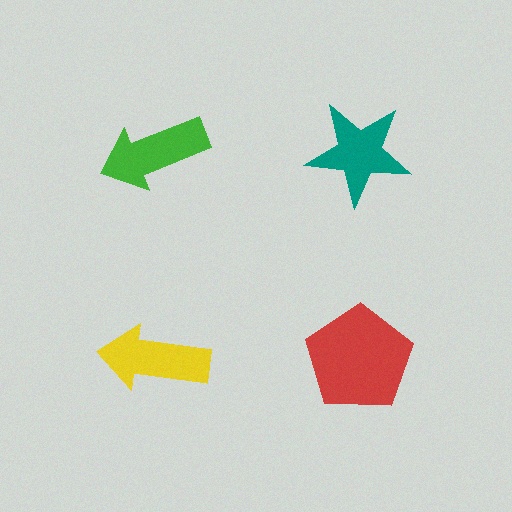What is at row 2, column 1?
A yellow arrow.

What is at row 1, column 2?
A teal star.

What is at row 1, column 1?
A green arrow.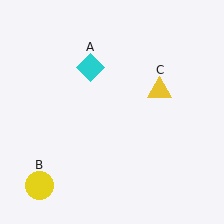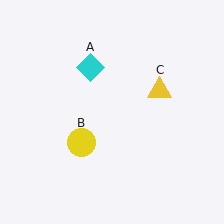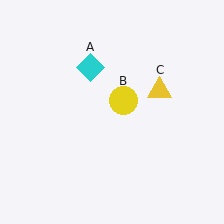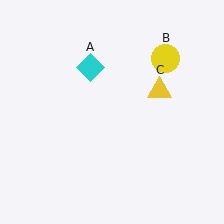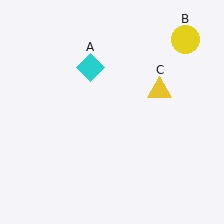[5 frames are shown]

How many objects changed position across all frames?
1 object changed position: yellow circle (object B).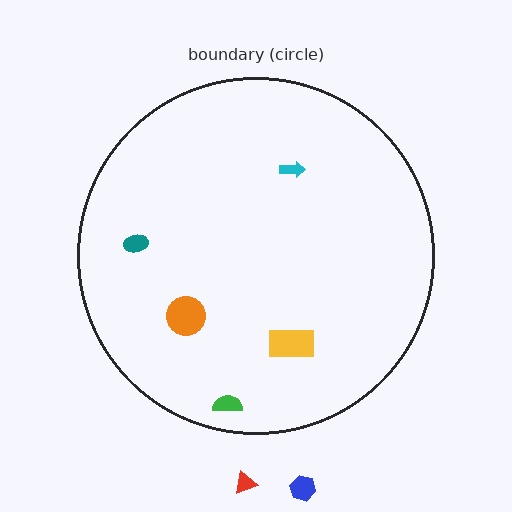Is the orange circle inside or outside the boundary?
Inside.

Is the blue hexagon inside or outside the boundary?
Outside.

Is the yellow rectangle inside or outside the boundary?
Inside.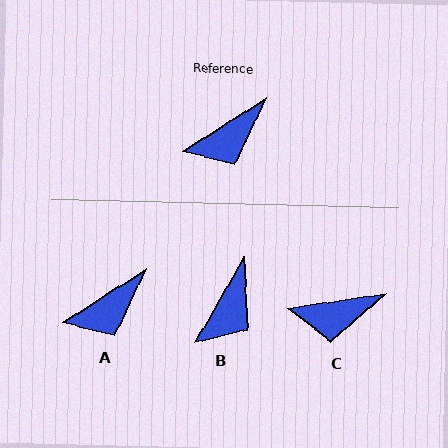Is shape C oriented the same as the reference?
No, it is off by about 24 degrees.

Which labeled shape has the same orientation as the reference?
A.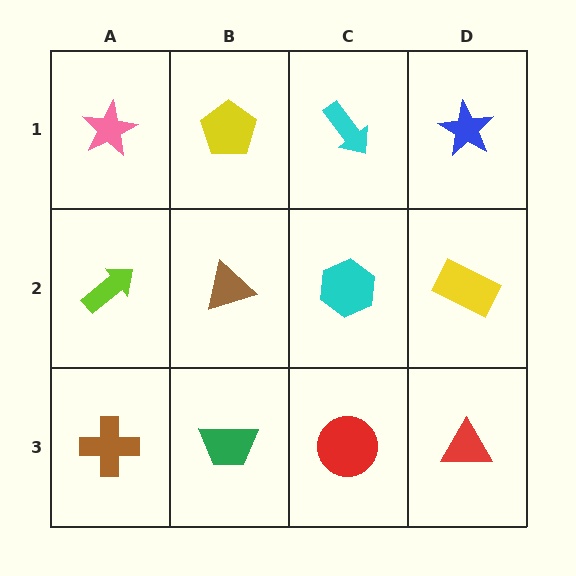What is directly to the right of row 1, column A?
A yellow pentagon.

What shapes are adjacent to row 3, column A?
A lime arrow (row 2, column A), a green trapezoid (row 3, column B).